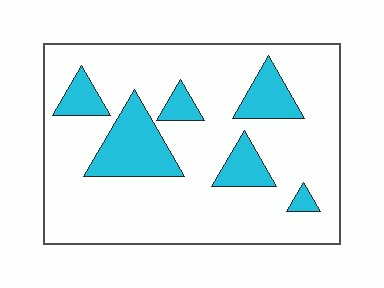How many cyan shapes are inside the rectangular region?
6.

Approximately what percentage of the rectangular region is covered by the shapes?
Approximately 20%.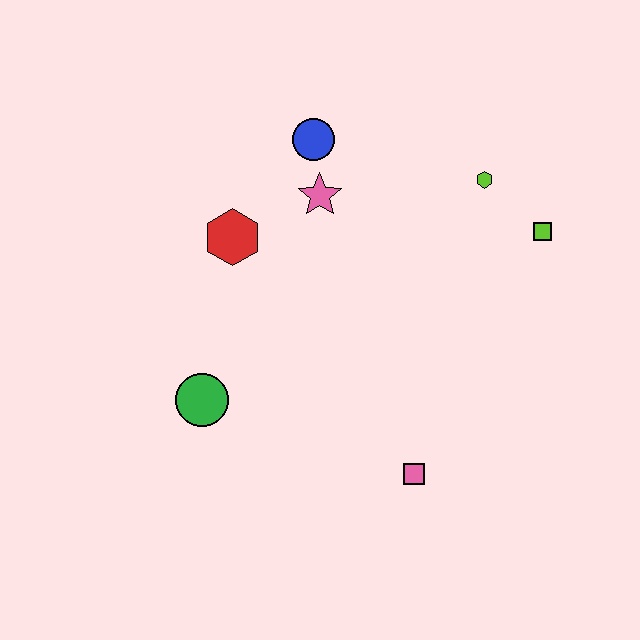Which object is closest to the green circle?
The red hexagon is closest to the green circle.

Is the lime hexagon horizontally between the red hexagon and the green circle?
No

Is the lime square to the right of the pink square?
Yes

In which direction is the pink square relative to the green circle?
The pink square is to the right of the green circle.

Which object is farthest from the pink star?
The pink square is farthest from the pink star.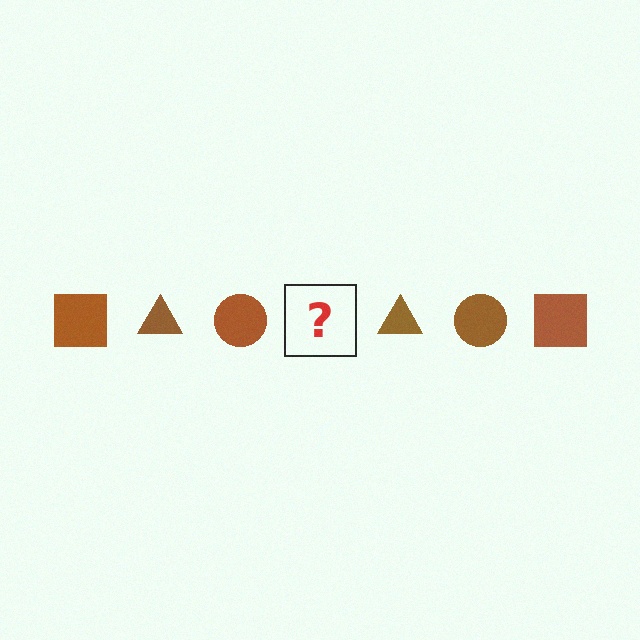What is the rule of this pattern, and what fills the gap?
The rule is that the pattern cycles through square, triangle, circle shapes in brown. The gap should be filled with a brown square.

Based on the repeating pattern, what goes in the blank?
The blank should be a brown square.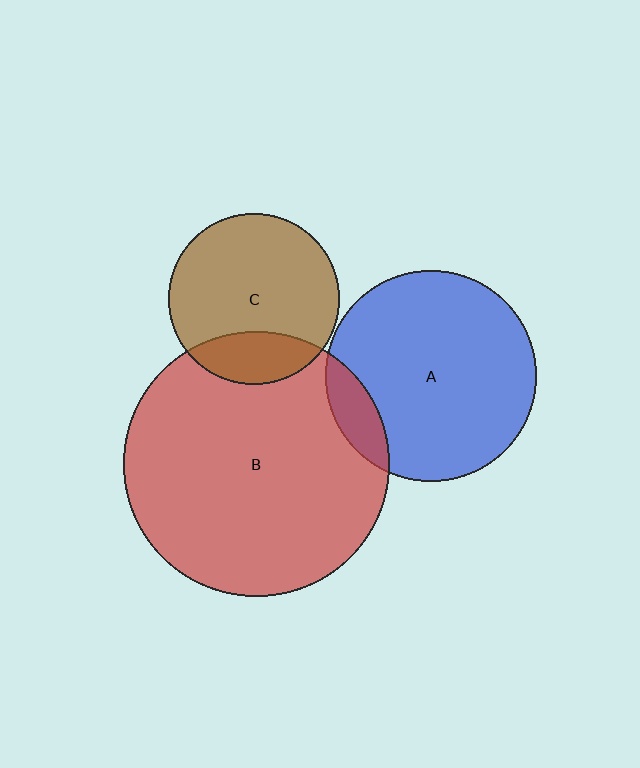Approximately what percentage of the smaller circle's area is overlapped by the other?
Approximately 10%.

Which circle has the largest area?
Circle B (red).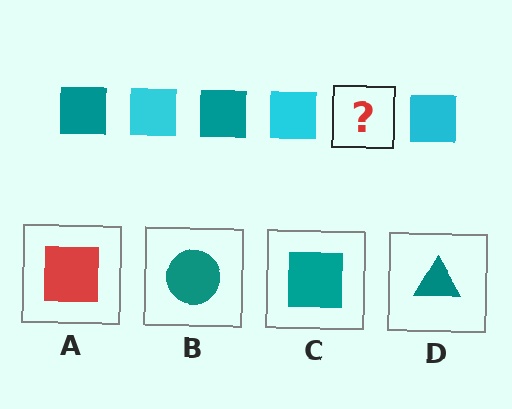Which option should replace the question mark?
Option C.